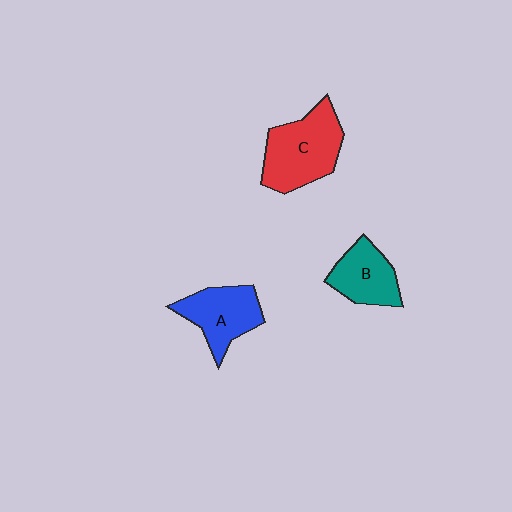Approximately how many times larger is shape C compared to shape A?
Approximately 1.3 times.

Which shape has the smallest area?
Shape B (teal).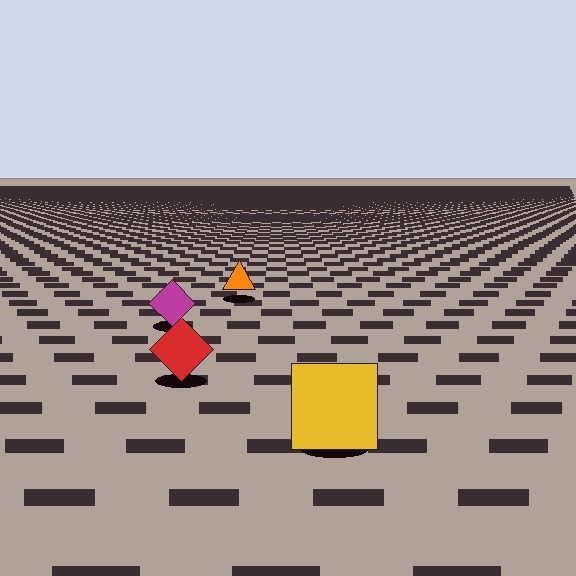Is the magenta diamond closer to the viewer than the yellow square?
No. The yellow square is closer — you can tell from the texture gradient: the ground texture is coarser near it.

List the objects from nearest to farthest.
From nearest to farthest: the yellow square, the red diamond, the magenta diamond, the orange triangle.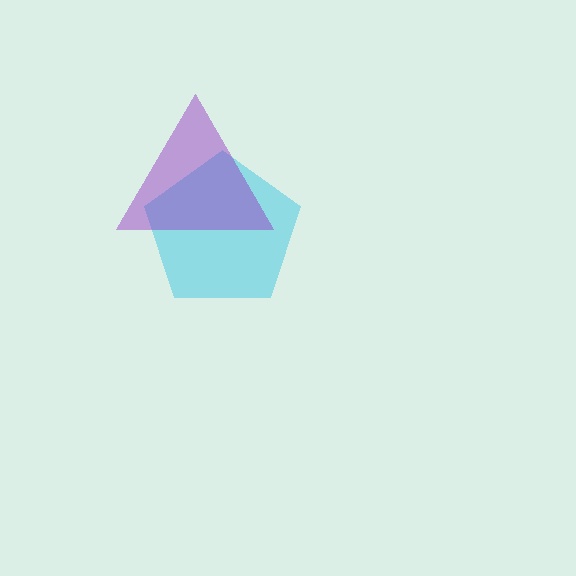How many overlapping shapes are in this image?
There are 2 overlapping shapes in the image.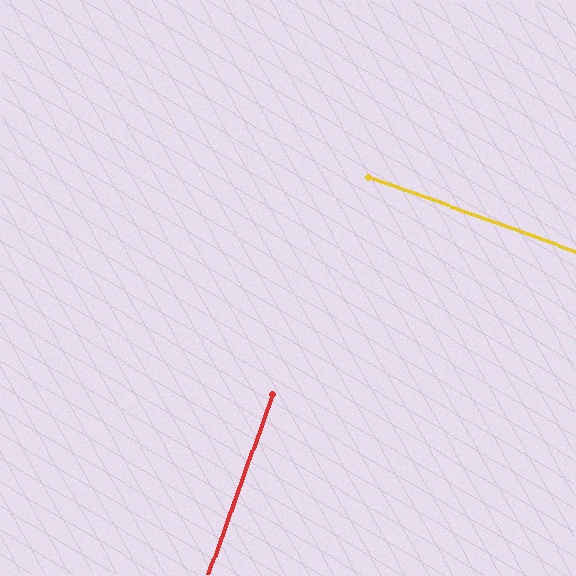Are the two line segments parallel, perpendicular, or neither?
Perpendicular — they meet at approximately 90°.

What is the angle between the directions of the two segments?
Approximately 90 degrees.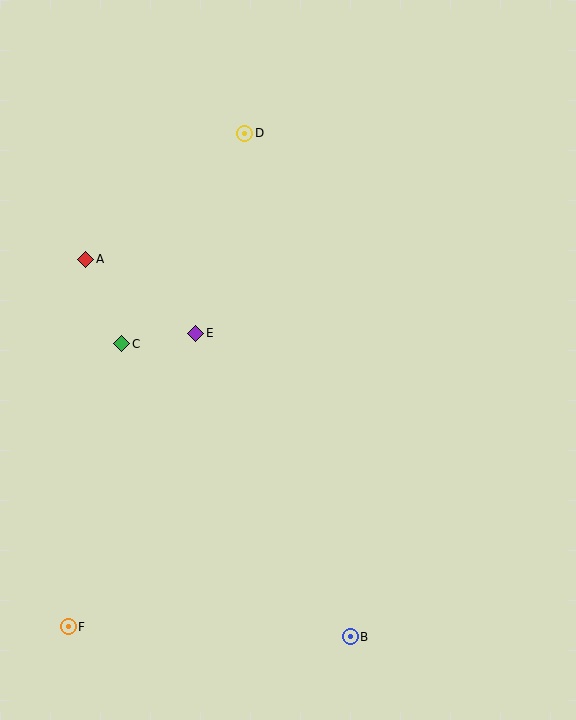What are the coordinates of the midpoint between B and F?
The midpoint between B and F is at (209, 632).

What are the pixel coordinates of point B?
Point B is at (350, 637).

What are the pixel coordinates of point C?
Point C is at (122, 344).